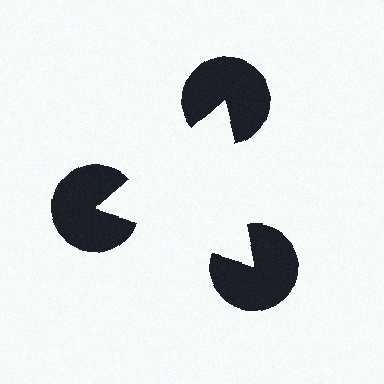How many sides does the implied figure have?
3 sides.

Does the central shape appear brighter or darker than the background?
It typically appears slightly brighter than the background, even though no actual brightness change is drawn.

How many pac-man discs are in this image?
There are 3 — one at each vertex of the illusory triangle.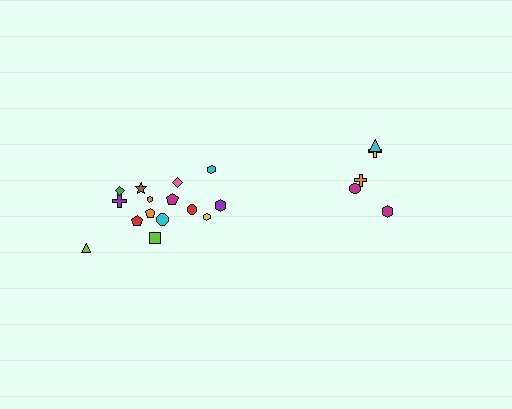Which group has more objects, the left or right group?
The left group.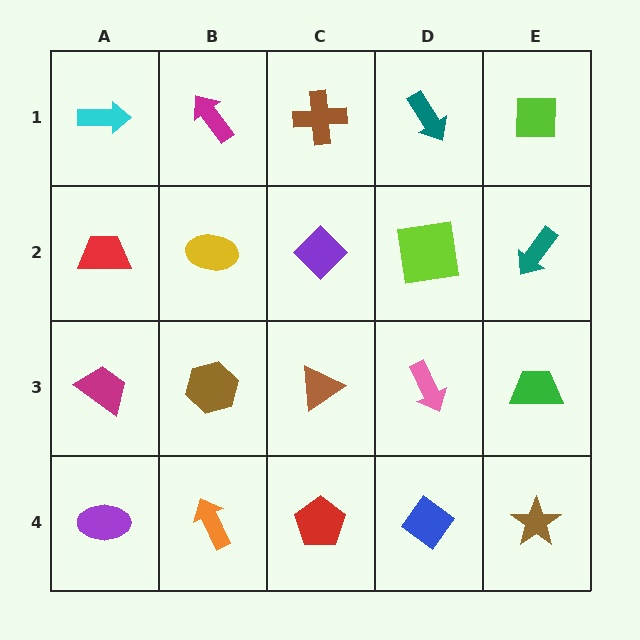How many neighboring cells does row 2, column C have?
4.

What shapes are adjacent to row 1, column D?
A lime square (row 2, column D), a brown cross (row 1, column C), a lime square (row 1, column E).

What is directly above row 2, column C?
A brown cross.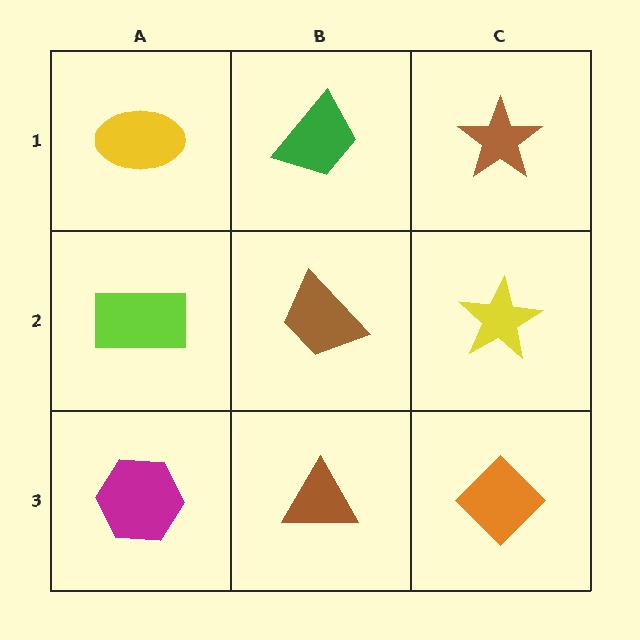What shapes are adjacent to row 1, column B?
A brown trapezoid (row 2, column B), a yellow ellipse (row 1, column A), a brown star (row 1, column C).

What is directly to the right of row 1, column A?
A green trapezoid.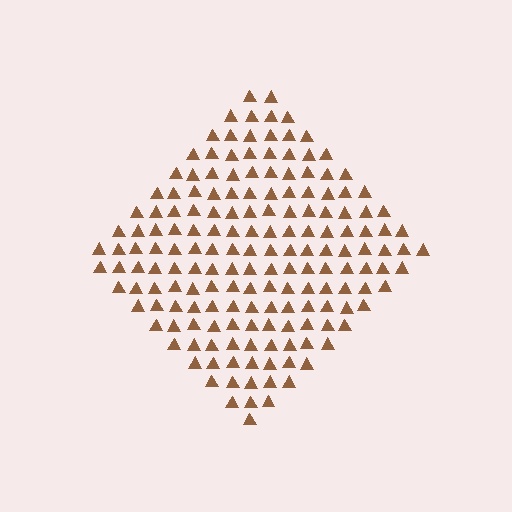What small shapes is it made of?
It is made of small triangles.